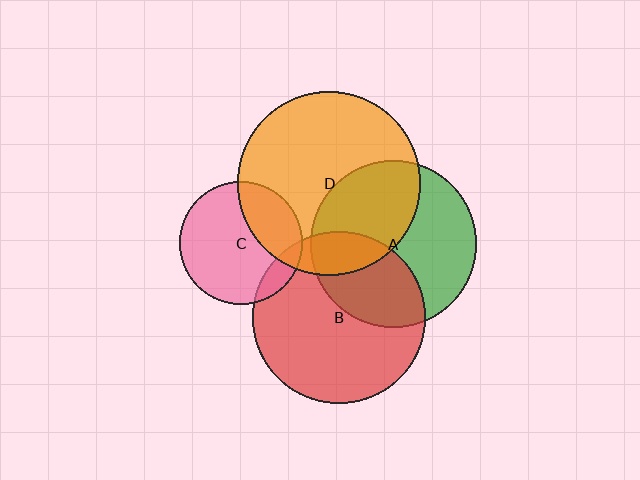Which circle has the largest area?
Circle D (orange).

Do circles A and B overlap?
Yes.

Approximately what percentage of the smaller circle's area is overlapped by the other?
Approximately 35%.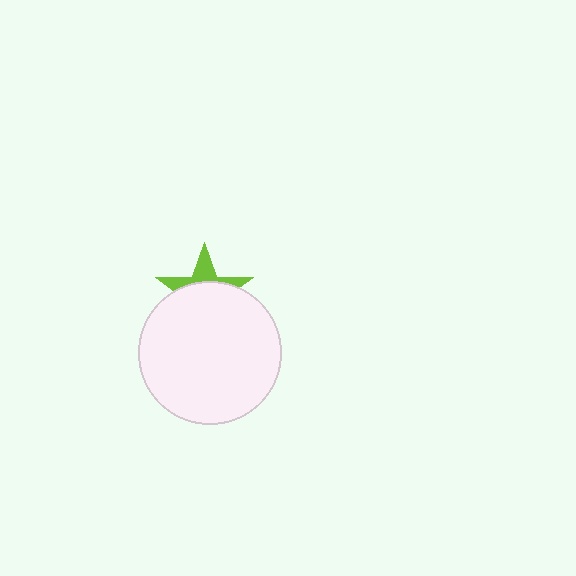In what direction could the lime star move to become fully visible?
The lime star could move up. That would shift it out from behind the white circle entirely.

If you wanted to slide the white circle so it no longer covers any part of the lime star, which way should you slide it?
Slide it down — that is the most direct way to separate the two shapes.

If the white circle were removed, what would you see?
You would see the complete lime star.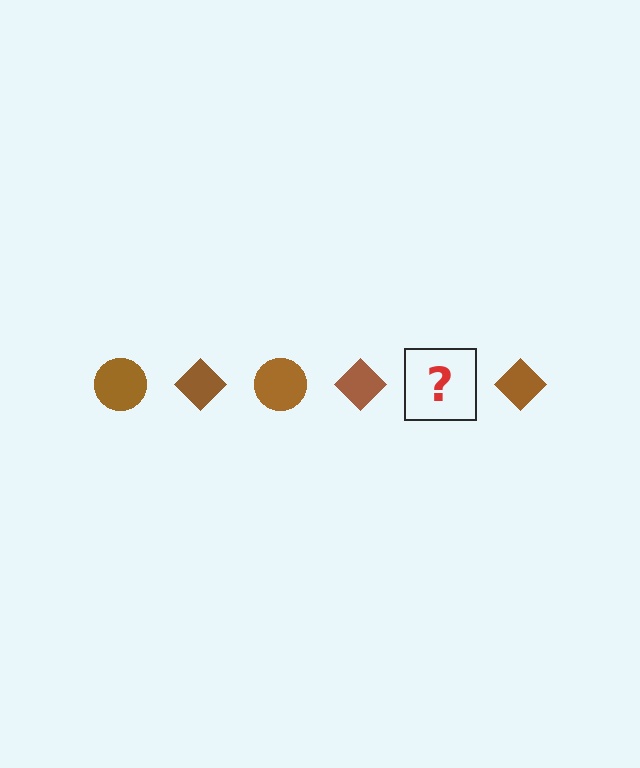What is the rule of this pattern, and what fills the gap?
The rule is that the pattern cycles through circle, diamond shapes in brown. The gap should be filled with a brown circle.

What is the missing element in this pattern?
The missing element is a brown circle.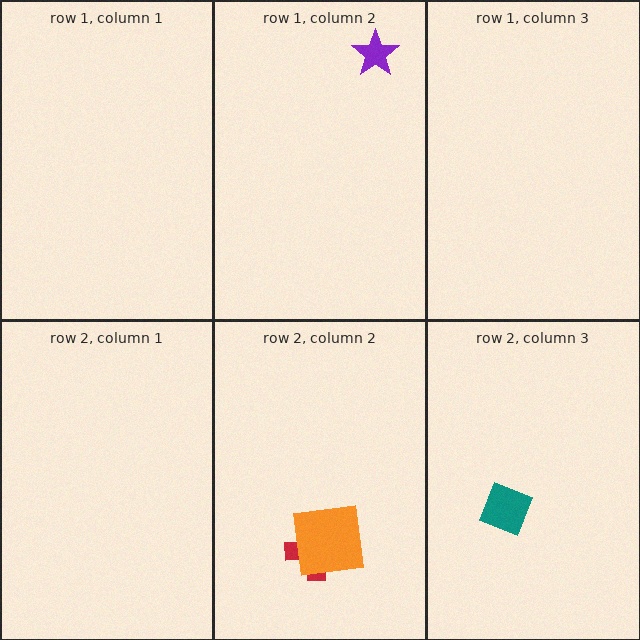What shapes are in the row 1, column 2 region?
The purple star.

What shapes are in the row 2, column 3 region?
The teal diamond.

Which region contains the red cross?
The row 2, column 2 region.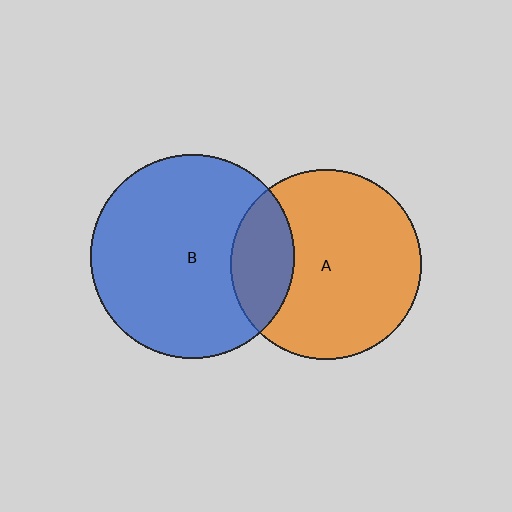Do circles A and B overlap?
Yes.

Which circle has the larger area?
Circle B (blue).